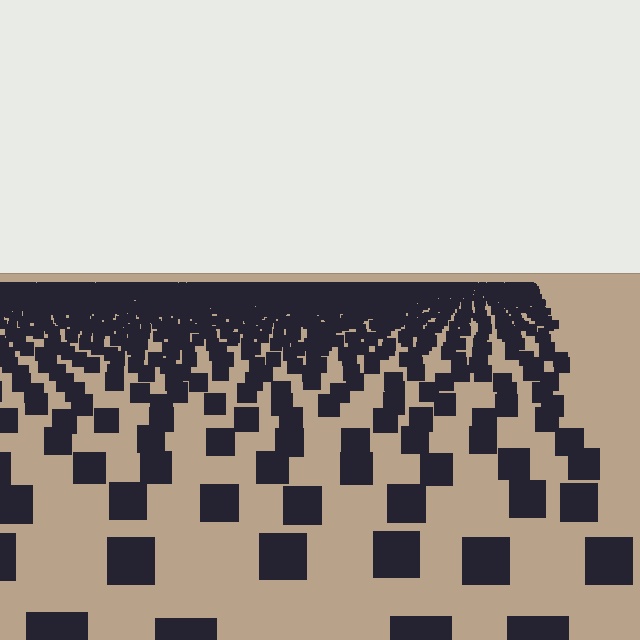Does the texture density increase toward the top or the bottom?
Density increases toward the top.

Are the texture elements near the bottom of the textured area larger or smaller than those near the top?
Larger. Near the bottom, elements are closer to the viewer and appear at a bigger on-screen size.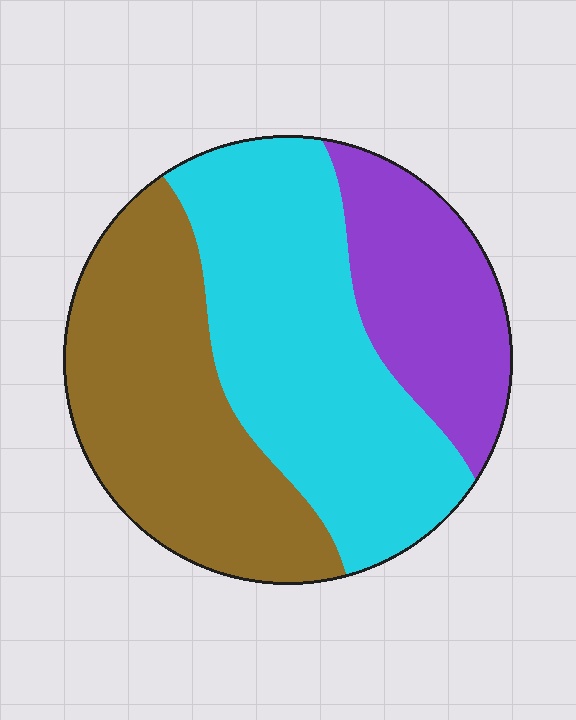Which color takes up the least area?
Purple, at roughly 20%.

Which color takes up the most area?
Cyan, at roughly 40%.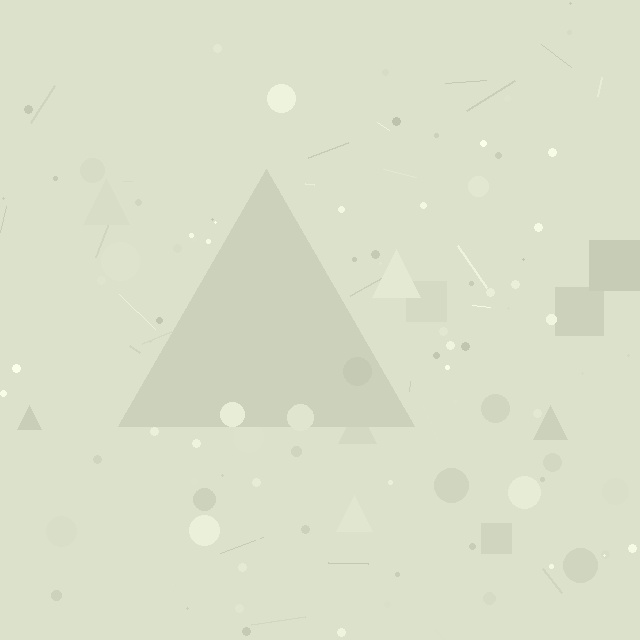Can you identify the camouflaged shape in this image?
The camouflaged shape is a triangle.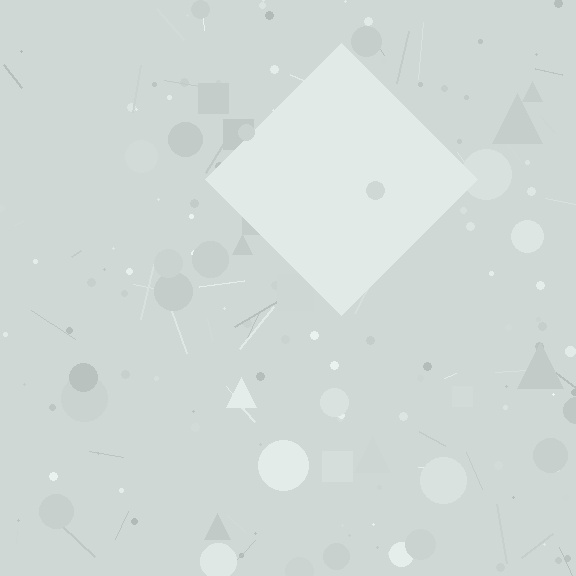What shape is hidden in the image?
A diamond is hidden in the image.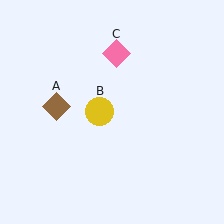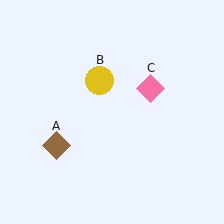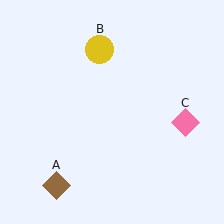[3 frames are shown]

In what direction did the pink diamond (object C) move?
The pink diamond (object C) moved down and to the right.